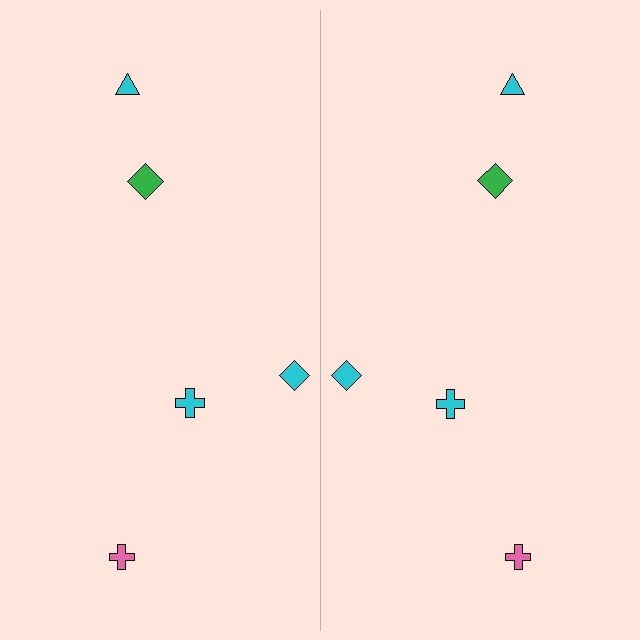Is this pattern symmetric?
Yes, this pattern has bilateral (reflection) symmetry.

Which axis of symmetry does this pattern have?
The pattern has a vertical axis of symmetry running through the center of the image.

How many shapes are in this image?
There are 10 shapes in this image.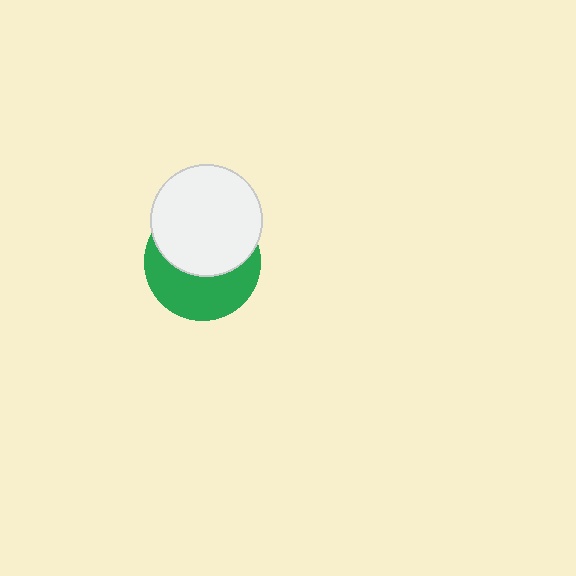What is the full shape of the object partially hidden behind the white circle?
The partially hidden object is a green circle.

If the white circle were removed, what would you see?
You would see the complete green circle.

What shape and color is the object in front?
The object in front is a white circle.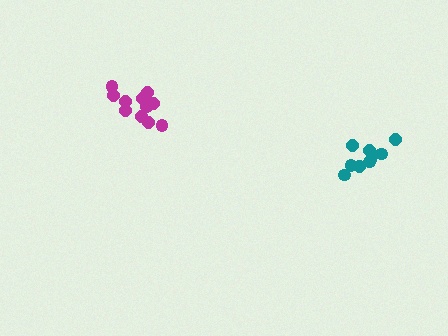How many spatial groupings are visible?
There are 2 spatial groupings.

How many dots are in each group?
Group 1: 11 dots, Group 2: 9 dots (20 total).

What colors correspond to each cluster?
The clusters are colored: magenta, teal.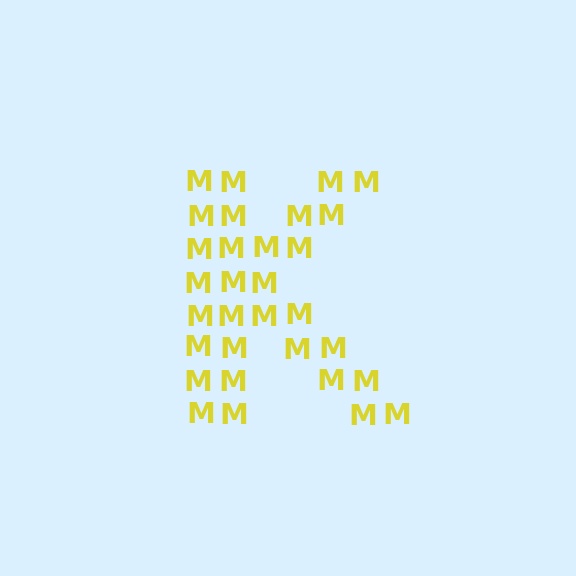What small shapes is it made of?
It is made of small letter M's.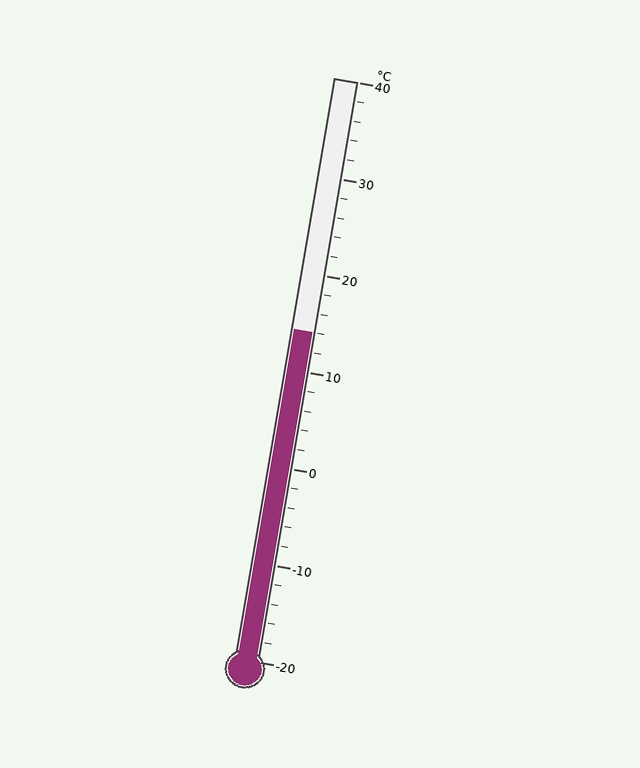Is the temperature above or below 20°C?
The temperature is below 20°C.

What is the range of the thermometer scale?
The thermometer scale ranges from -20°C to 40°C.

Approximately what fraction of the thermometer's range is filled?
The thermometer is filled to approximately 55% of its range.